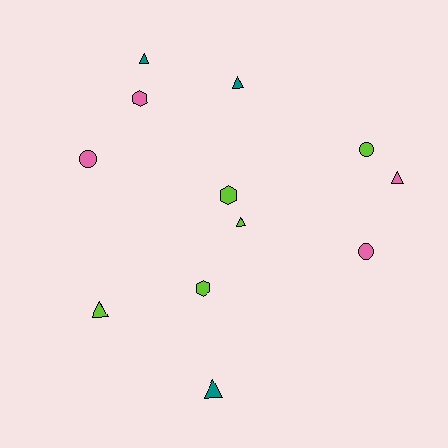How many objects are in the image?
There are 12 objects.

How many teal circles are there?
There are no teal circles.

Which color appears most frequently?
Lime, with 5 objects.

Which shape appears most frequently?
Triangle, with 6 objects.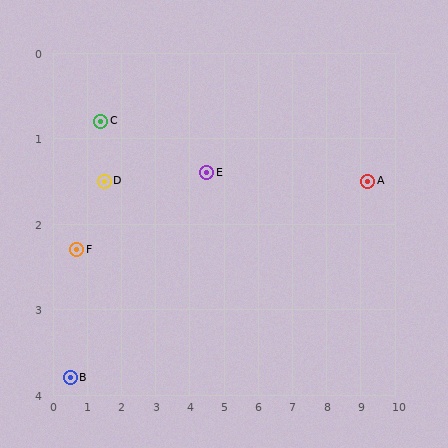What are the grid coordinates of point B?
Point B is at approximately (0.5, 3.8).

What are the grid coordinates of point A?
Point A is at approximately (9.2, 1.5).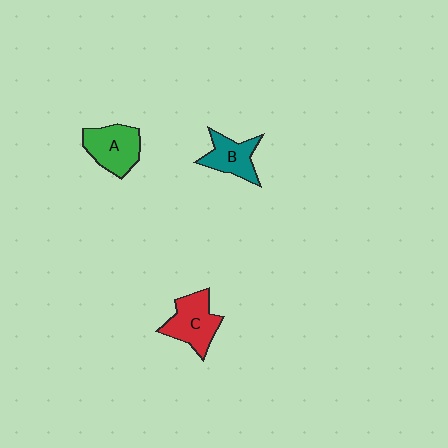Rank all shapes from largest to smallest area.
From largest to smallest: C (red), A (green), B (teal).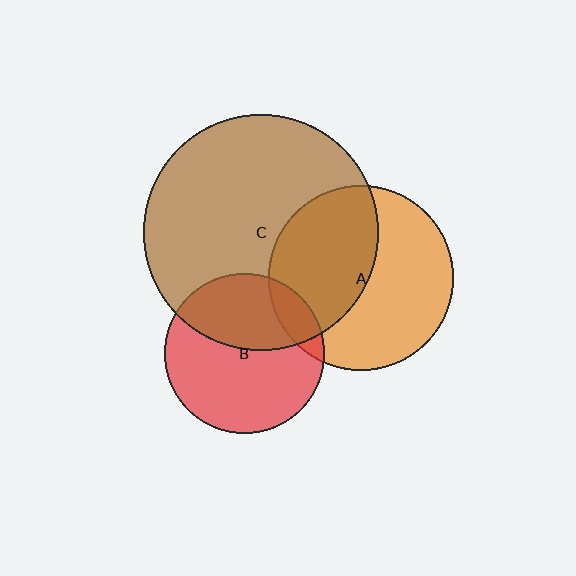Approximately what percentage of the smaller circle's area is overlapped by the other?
Approximately 10%.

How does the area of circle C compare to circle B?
Approximately 2.2 times.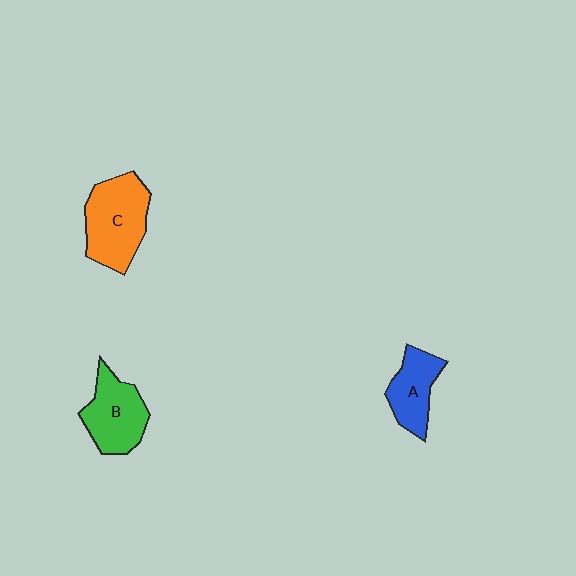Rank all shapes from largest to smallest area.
From largest to smallest: C (orange), B (green), A (blue).